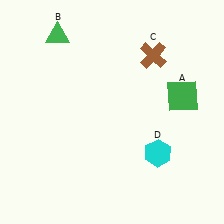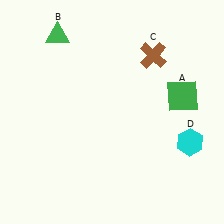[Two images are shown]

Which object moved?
The cyan hexagon (D) moved right.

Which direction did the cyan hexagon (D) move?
The cyan hexagon (D) moved right.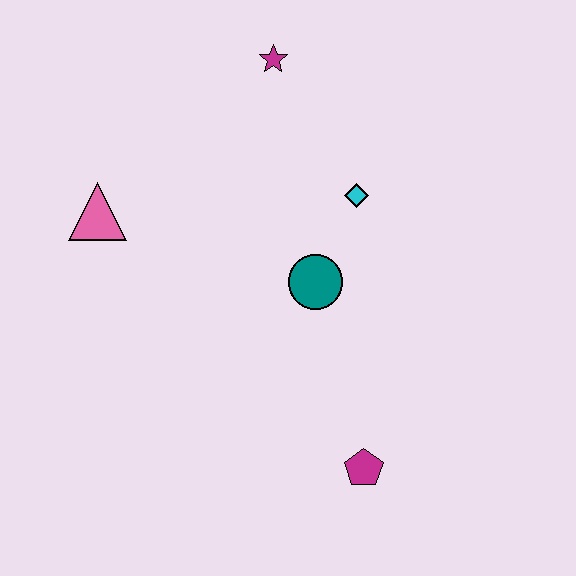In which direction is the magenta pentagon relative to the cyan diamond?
The magenta pentagon is below the cyan diamond.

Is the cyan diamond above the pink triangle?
Yes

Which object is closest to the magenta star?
The cyan diamond is closest to the magenta star.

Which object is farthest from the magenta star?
The magenta pentagon is farthest from the magenta star.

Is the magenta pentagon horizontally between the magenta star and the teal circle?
No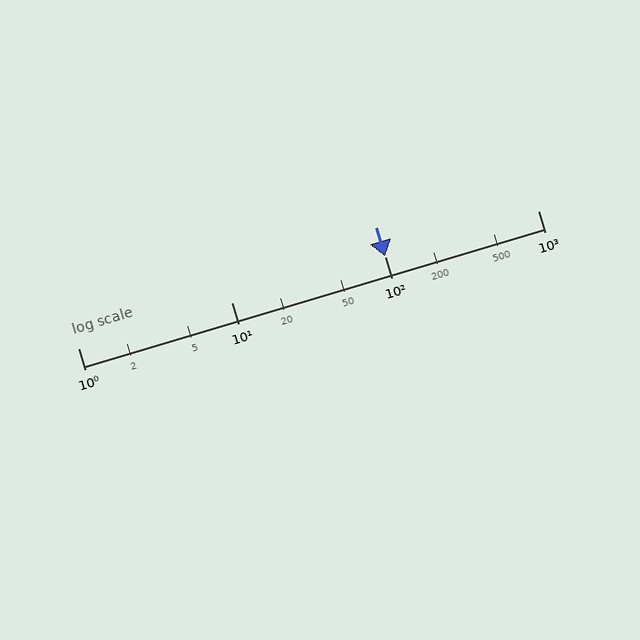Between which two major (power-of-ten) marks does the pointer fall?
The pointer is between 100 and 1000.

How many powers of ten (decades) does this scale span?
The scale spans 3 decades, from 1 to 1000.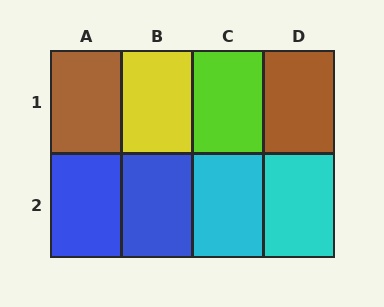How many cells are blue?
2 cells are blue.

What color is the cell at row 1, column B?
Yellow.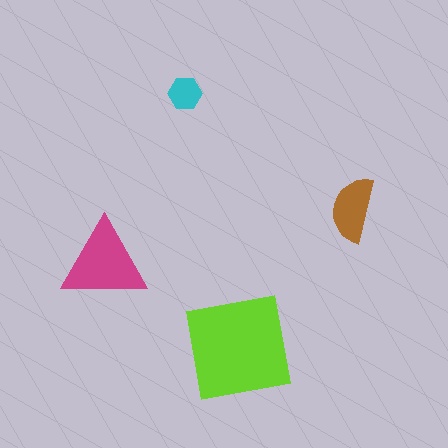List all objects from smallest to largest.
The cyan hexagon, the brown semicircle, the magenta triangle, the lime square.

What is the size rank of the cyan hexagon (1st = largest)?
4th.